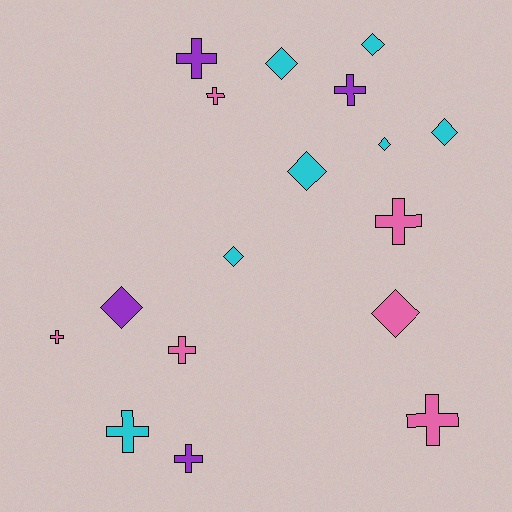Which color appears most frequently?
Cyan, with 7 objects.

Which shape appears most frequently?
Cross, with 9 objects.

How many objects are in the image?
There are 17 objects.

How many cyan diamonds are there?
There are 6 cyan diamonds.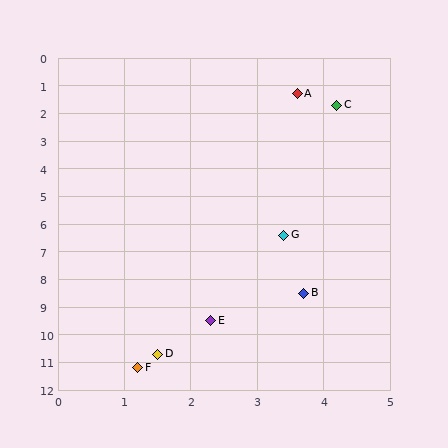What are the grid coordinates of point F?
Point F is at approximately (1.2, 11.2).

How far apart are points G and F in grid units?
Points G and F are about 5.3 grid units apart.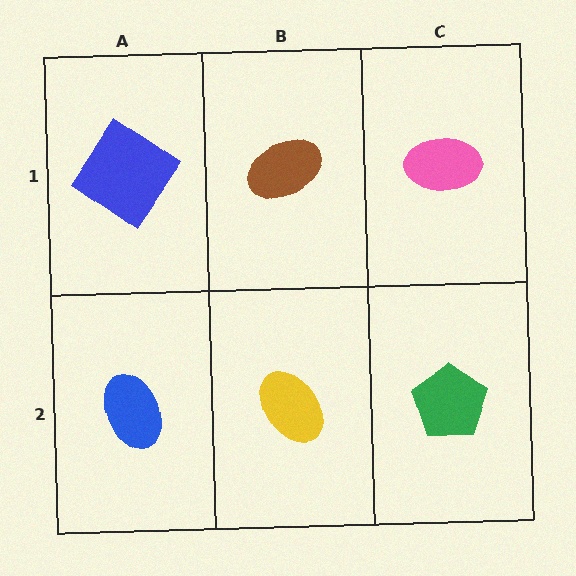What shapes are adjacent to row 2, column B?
A brown ellipse (row 1, column B), a blue ellipse (row 2, column A), a green pentagon (row 2, column C).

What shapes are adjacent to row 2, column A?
A blue diamond (row 1, column A), a yellow ellipse (row 2, column B).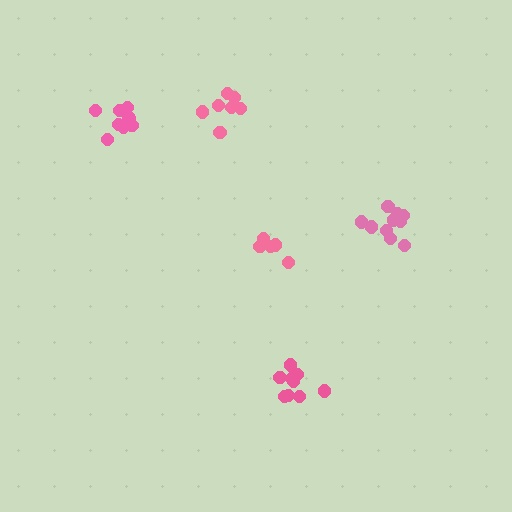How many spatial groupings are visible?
There are 5 spatial groupings.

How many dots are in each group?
Group 1: 10 dots, Group 2: 7 dots, Group 3: 5 dots, Group 4: 8 dots, Group 5: 10 dots (40 total).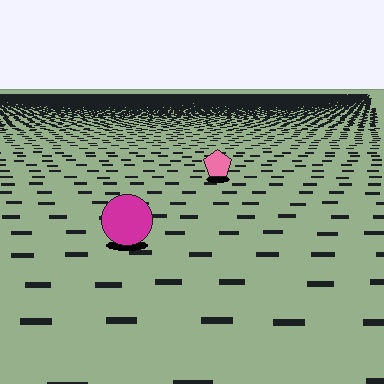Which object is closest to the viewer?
The magenta circle is closest. The texture marks near it are larger and more spread out.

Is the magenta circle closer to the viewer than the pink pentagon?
Yes. The magenta circle is closer — you can tell from the texture gradient: the ground texture is coarser near it.